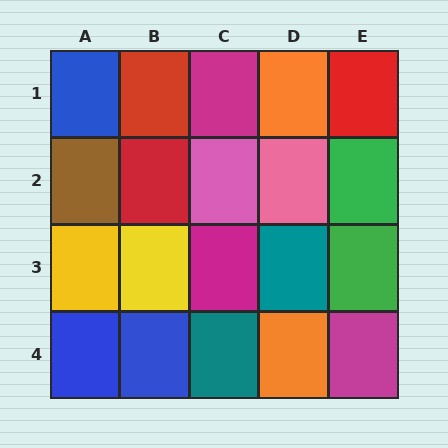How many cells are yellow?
2 cells are yellow.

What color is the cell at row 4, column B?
Blue.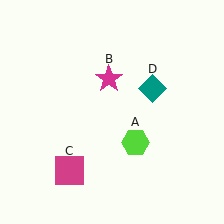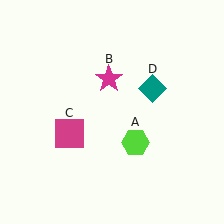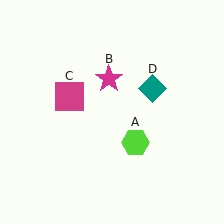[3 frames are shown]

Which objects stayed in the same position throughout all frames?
Lime hexagon (object A) and magenta star (object B) and teal diamond (object D) remained stationary.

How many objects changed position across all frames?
1 object changed position: magenta square (object C).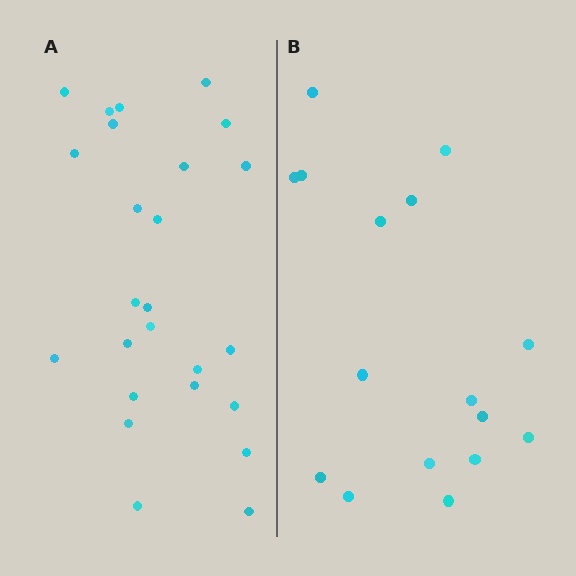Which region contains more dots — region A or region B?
Region A (the left region) has more dots.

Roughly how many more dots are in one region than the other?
Region A has roughly 8 or so more dots than region B.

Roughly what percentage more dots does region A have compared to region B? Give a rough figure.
About 55% more.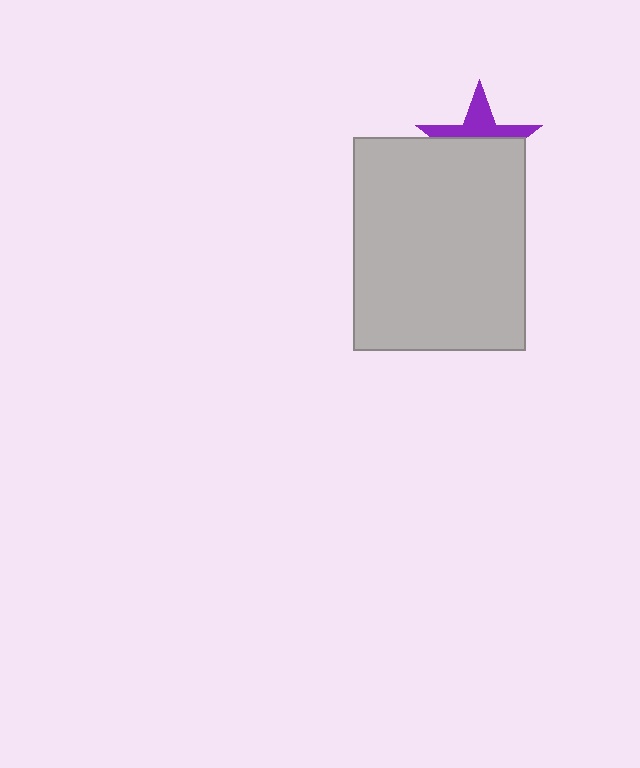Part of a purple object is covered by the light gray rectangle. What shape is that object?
It is a star.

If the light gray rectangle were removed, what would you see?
You would see the complete purple star.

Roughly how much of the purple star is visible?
A small part of it is visible (roughly 40%).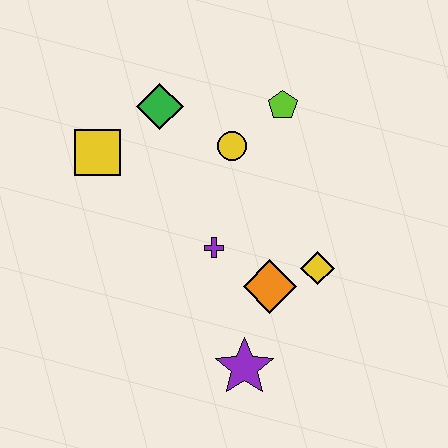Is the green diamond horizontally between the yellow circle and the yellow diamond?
No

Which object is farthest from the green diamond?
The purple star is farthest from the green diamond.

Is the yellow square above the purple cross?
Yes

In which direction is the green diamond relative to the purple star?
The green diamond is above the purple star.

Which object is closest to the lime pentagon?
The yellow circle is closest to the lime pentagon.